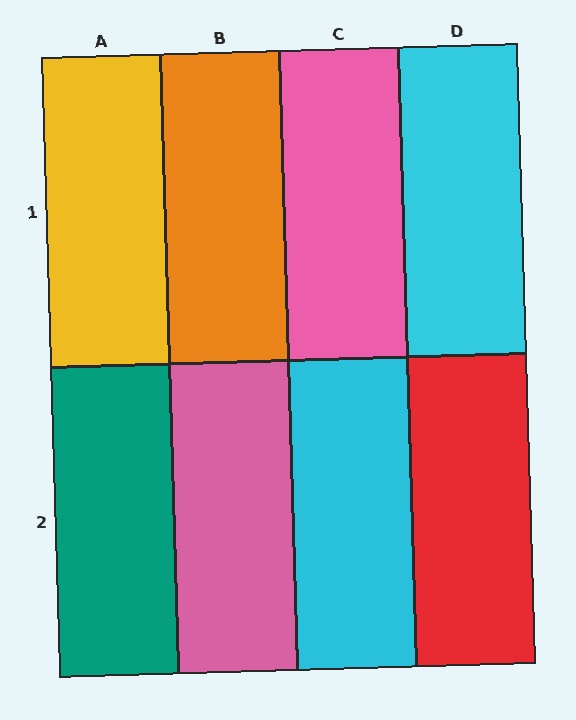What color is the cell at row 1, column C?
Pink.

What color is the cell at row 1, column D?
Cyan.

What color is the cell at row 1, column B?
Orange.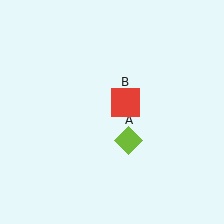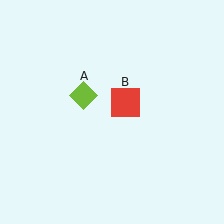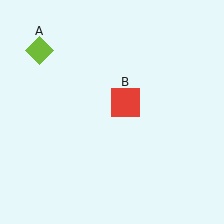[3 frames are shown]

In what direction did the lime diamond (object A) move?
The lime diamond (object A) moved up and to the left.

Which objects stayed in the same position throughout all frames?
Red square (object B) remained stationary.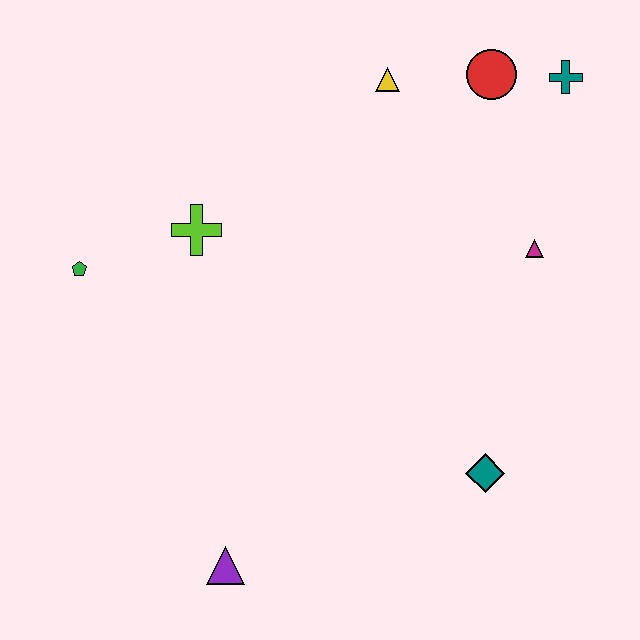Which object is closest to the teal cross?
The red circle is closest to the teal cross.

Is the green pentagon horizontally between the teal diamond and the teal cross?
No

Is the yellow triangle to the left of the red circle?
Yes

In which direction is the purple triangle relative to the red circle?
The purple triangle is below the red circle.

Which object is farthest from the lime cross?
The teal cross is farthest from the lime cross.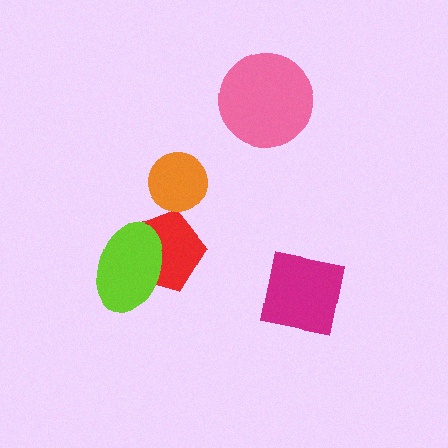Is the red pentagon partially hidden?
Yes, it is partially covered by another shape.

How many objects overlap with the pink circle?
0 objects overlap with the pink circle.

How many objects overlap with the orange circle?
0 objects overlap with the orange circle.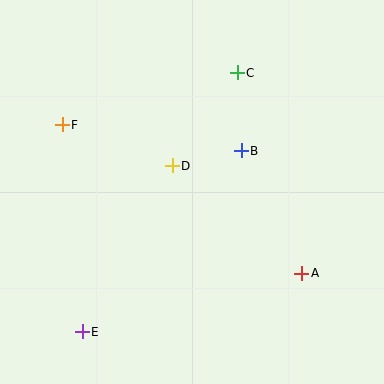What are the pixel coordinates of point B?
Point B is at (241, 151).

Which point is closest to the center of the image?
Point D at (172, 166) is closest to the center.